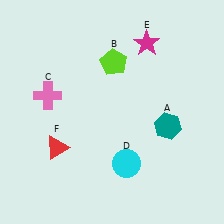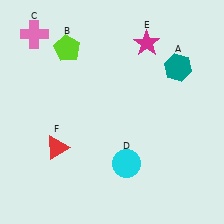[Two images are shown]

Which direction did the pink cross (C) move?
The pink cross (C) moved up.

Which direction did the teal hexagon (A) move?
The teal hexagon (A) moved up.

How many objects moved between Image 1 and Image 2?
3 objects moved between the two images.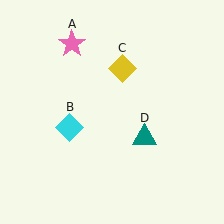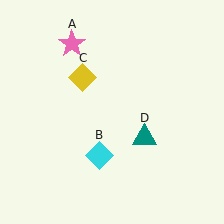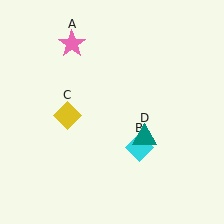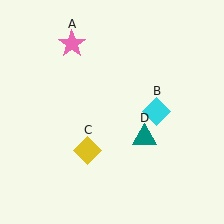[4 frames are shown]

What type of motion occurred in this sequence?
The cyan diamond (object B), yellow diamond (object C) rotated counterclockwise around the center of the scene.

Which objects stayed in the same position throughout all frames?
Pink star (object A) and teal triangle (object D) remained stationary.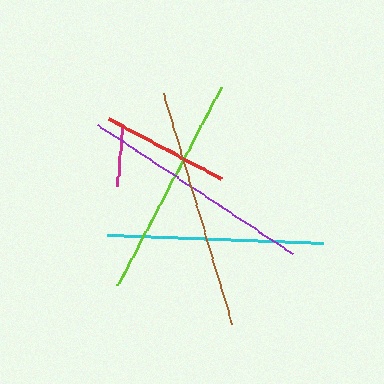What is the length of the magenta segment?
The magenta segment is approximately 62 pixels long.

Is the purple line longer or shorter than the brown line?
The brown line is longer than the purple line.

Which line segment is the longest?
The brown line is the longest at approximately 241 pixels.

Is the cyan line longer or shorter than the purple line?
The purple line is longer than the cyan line.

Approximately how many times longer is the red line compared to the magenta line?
The red line is approximately 2.1 times the length of the magenta line.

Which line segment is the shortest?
The magenta line is the shortest at approximately 62 pixels.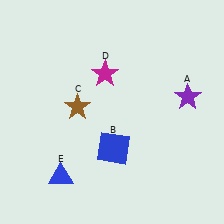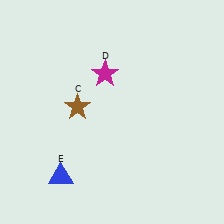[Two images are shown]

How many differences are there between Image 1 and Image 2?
There are 2 differences between the two images.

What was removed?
The blue square (B), the purple star (A) were removed in Image 2.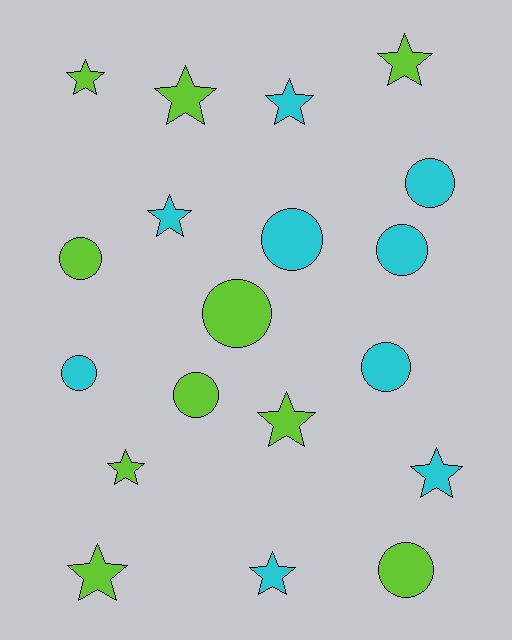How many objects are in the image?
There are 19 objects.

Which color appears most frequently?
Lime, with 10 objects.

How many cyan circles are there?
There are 5 cyan circles.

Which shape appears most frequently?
Star, with 10 objects.